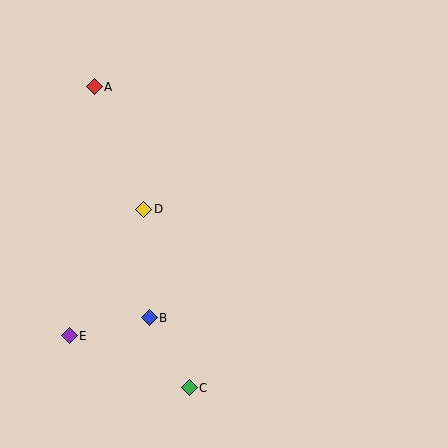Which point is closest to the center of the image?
Point D at (144, 209) is closest to the center.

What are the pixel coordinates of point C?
Point C is at (189, 388).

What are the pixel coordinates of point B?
Point B is at (149, 318).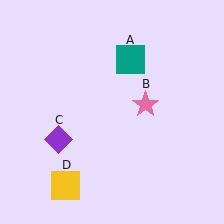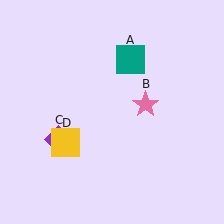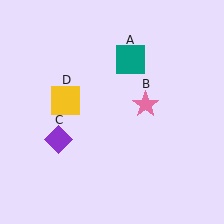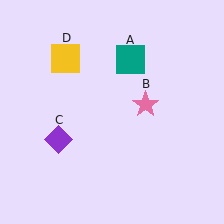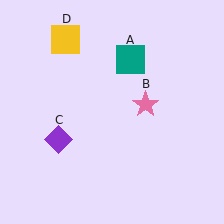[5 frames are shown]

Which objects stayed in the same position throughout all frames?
Teal square (object A) and pink star (object B) and purple diamond (object C) remained stationary.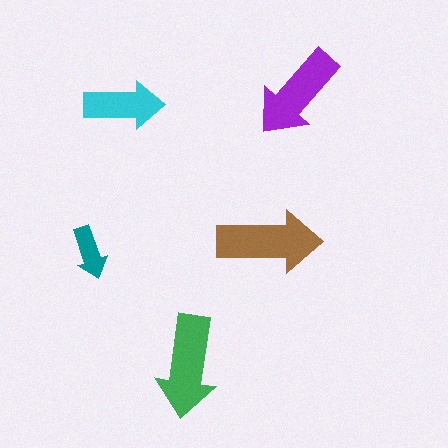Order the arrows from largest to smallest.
the brown one, the green one, the purple one, the cyan one, the teal one.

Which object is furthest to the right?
The purple arrow is rightmost.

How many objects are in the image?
There are 5 objects in the image.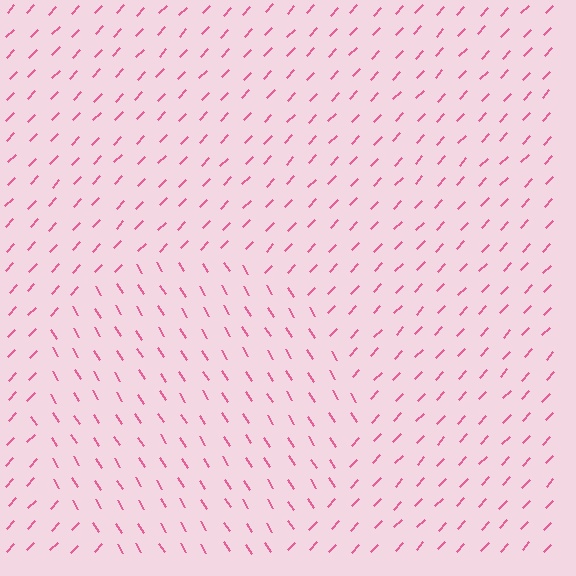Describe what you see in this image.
The image is filled with small pink line segments. A circle region in the image has lines oriented differently from the surrounding lines, creating a visible texture boundary.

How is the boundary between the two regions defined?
The boundary is defined purely by a change in line orientation (approximately 76 degrees difference). All lines are the same color and thickness.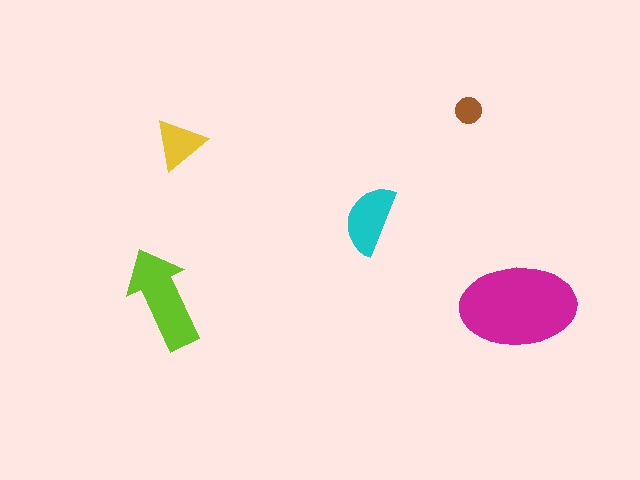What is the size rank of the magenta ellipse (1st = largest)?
1st.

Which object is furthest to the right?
The magenta ellipse is rightmost.